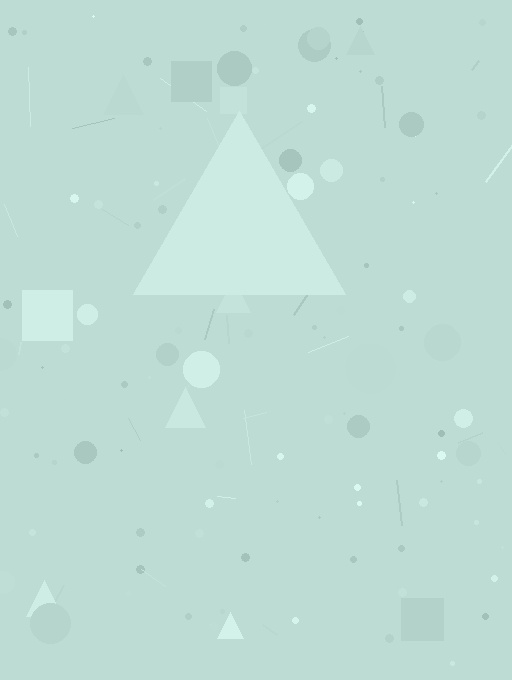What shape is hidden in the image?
A triangle is hidden in the image.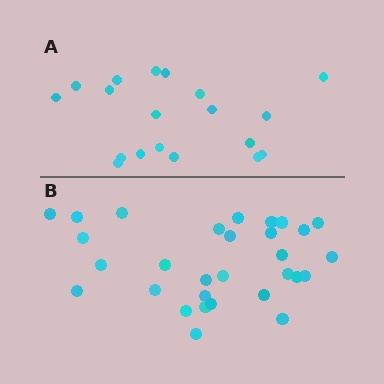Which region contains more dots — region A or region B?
Region B (the bottom region) has more dots.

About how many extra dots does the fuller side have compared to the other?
Region B has roughly 12 or so more dots than region A.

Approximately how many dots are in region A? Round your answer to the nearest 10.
About 20 dots. (The exact count is 19, which rounds to 20.)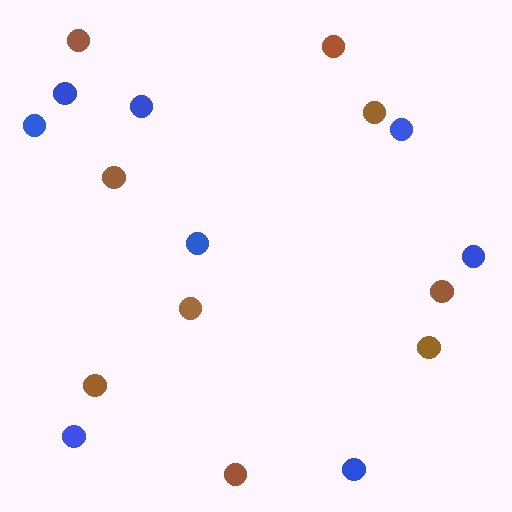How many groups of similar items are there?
There are 2 groups: one group of brown circles (9) and one group of blue circles (8).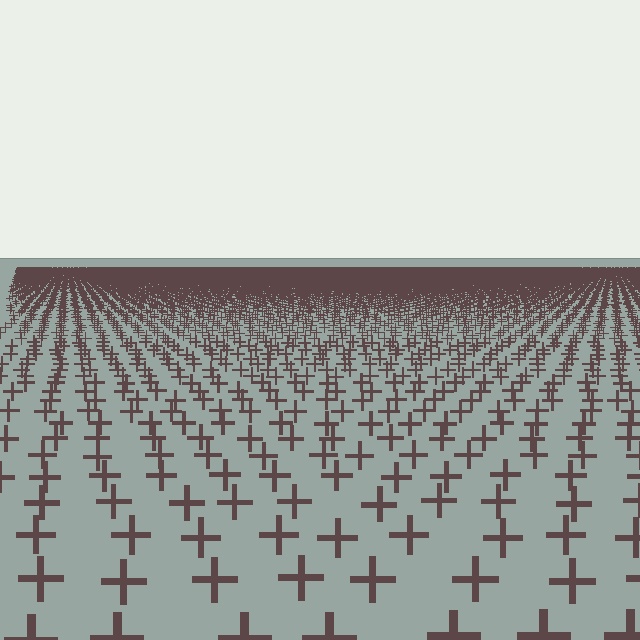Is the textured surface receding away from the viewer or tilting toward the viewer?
The surface is receding away from the viewer. Texture elements get smaller and denser toward the top.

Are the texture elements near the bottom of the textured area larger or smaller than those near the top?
Larger. Near the bottom, elements are closer to the viewer and appear at a bigger on-screen size.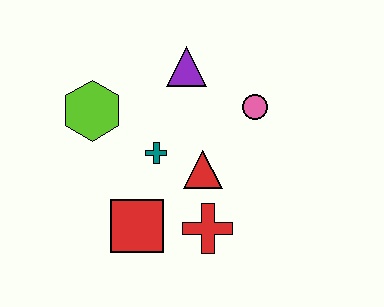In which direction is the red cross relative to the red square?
The red cross is to the right of the red square.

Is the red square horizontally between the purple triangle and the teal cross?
No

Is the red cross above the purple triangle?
No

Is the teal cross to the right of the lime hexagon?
Yes